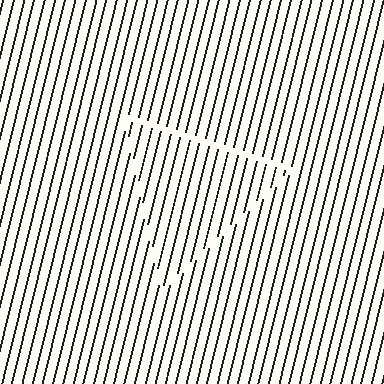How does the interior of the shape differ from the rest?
The interior of the shape contains the same grating, shifted by half a period — the contour is defined by the phase discontinuity where line-ends from the inner and outer gratings abut.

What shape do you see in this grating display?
An illusory triangle. The interior of the shape contains the same grating, shifted by half a period — the contour is defined by the phase discontinuity where line-ends from the inner and outer gratings abut.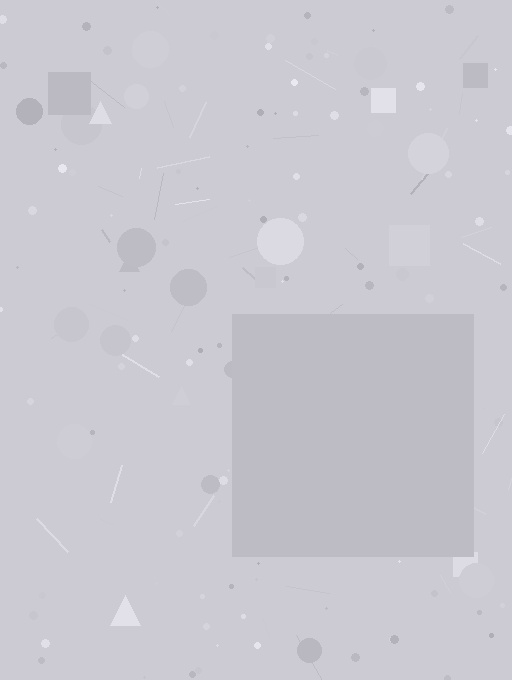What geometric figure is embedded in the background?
A square is embedded in the background.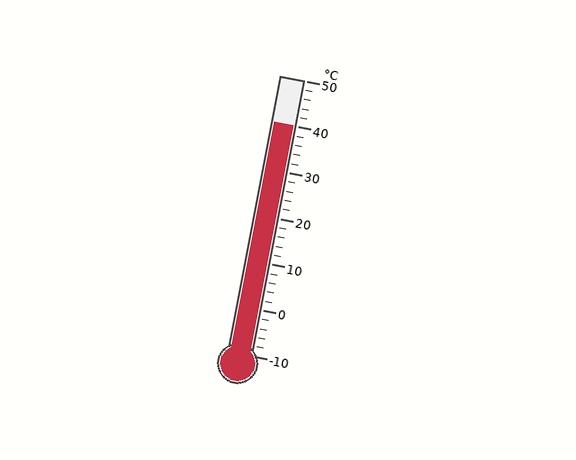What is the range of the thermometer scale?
The thermometer scale ranges from -10°C to 50°C.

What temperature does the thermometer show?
The thermometer shows approximately 40°C.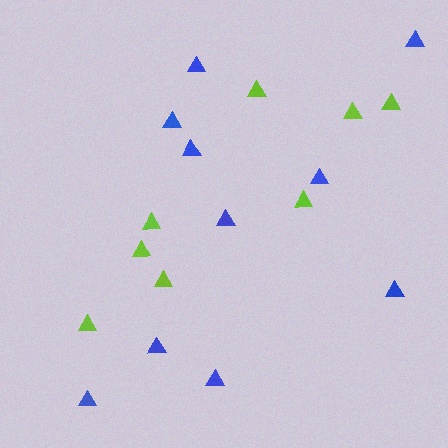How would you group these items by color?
There are 2 groups: one group of lime triangles (8) and one group of blue triangles (10).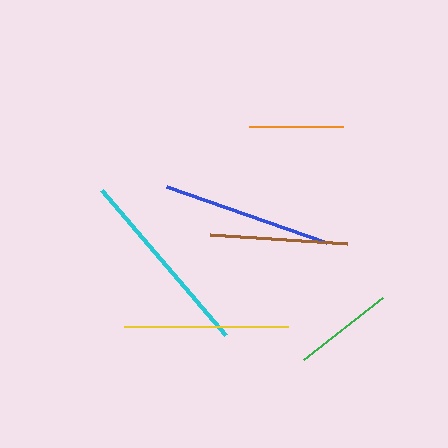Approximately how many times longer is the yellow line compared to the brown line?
The yellow line is approximately 1.2 times the length of the brown line.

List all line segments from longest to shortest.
From longest to shortest: cyan, blue, yellow, brown, green, orange.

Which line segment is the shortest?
The orange line is the shortest at approximately 94 pixels.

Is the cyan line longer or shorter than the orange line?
The cyan line is longer than the orange line.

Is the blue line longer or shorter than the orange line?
The blue line is longer than the orange line.